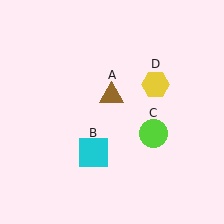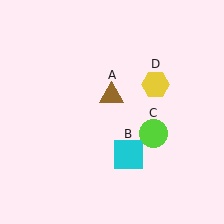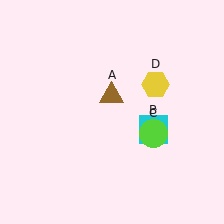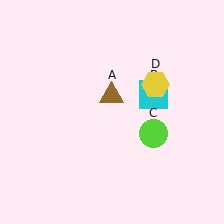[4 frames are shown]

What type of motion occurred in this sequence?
The cyan square (object B) rotated counterclockwise around the center of the scene.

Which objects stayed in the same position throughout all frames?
Brown triangle (object A) and lime circle (object C) and yellow hexagon (object D) remained stationary.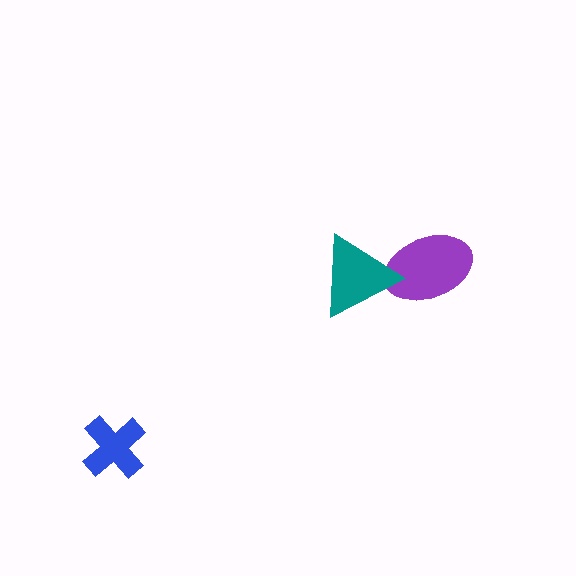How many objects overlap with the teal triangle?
1 object overlaps with the teal triangle.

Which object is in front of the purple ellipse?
The teal triangle is in front of the purple ellipse.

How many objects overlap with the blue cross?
0 objects overlap with the blue cross.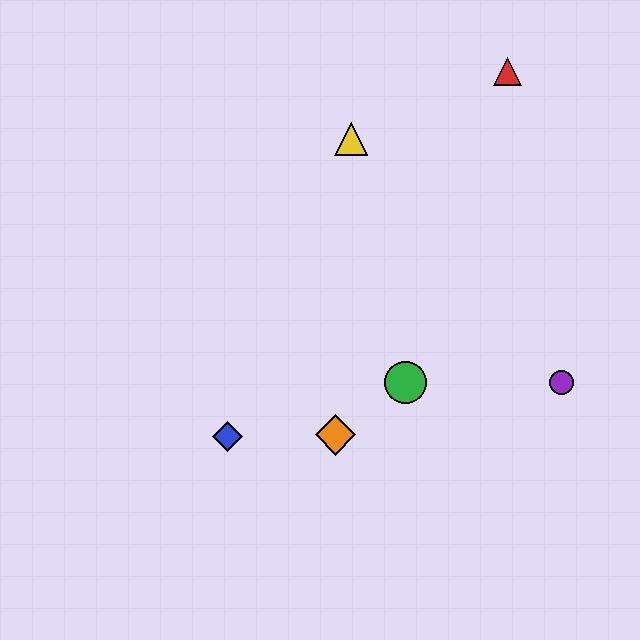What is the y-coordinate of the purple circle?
The purple circle is at y≈382.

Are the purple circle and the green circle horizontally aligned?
Yes, both are at y≈382.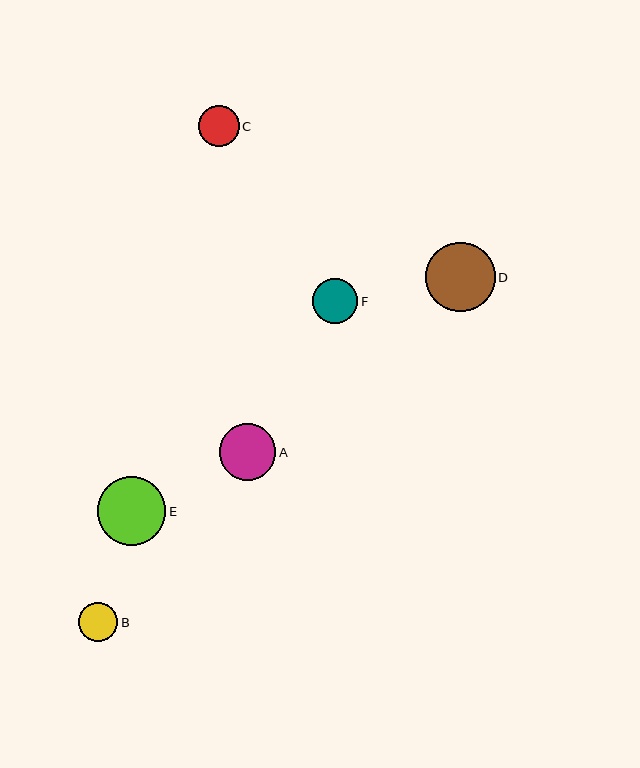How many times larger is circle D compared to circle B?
Circle D is approximately 1.8 times the size of circle B.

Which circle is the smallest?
Circle B is the smallest with a size of approximately 39 pixels.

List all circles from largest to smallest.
From largest to smallest: D, E, A, F, C, B.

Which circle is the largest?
Circle D is the largest with a size of approximately 69 pixels.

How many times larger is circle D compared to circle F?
Circle D is approximately 1.5 times the size of circle F.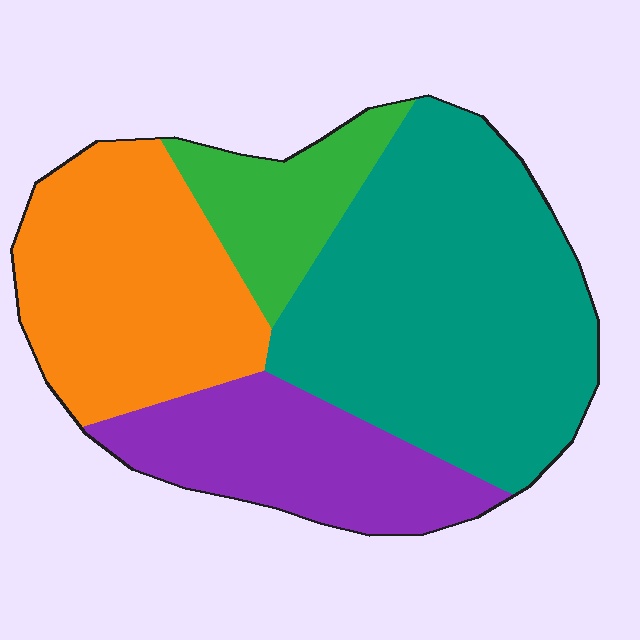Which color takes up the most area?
Teal, at roughly 45%.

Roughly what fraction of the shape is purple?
Purple takes up about one fifth (1/5) of the shape.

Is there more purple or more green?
Purple.